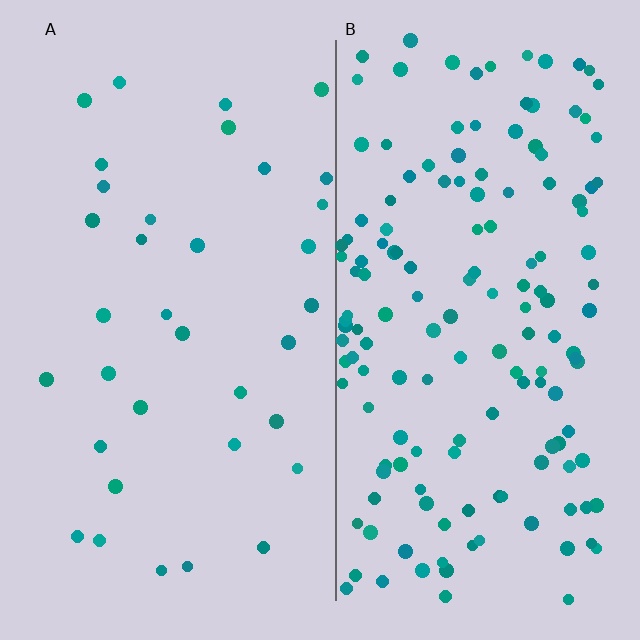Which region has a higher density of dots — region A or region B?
B (the right).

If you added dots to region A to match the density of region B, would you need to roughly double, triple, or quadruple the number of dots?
Approximately quadruple.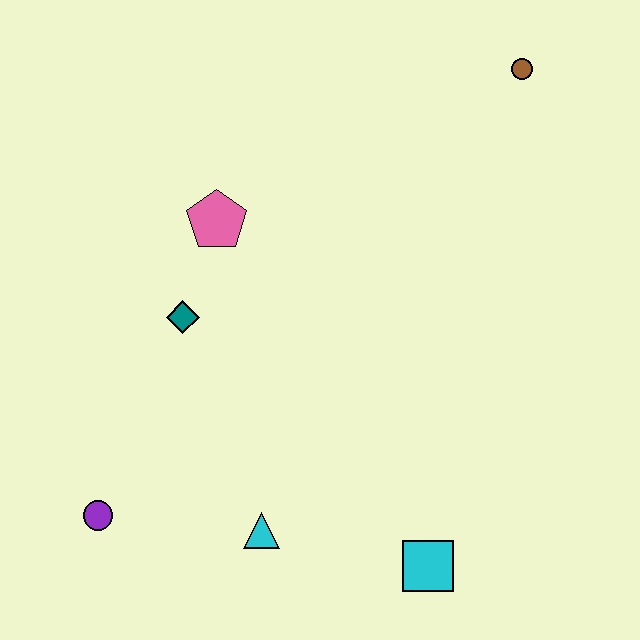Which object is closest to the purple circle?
The cyan triangle is closest to the purple circle.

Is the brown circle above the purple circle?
Yes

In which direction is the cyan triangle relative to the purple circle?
The cyan triangle is to the right of the purple circle.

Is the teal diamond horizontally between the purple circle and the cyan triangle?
Yes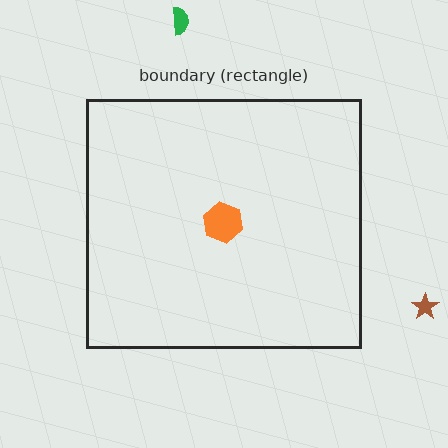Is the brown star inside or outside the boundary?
Outside.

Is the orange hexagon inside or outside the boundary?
Inside.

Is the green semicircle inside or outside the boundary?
Outside.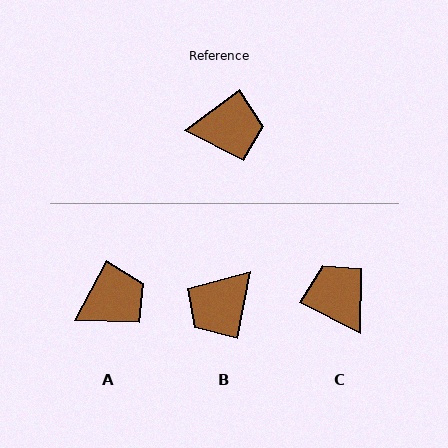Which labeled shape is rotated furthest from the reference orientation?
B, about 138 degrees away.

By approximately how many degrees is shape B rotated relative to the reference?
Approximately 138 degrees clockwise.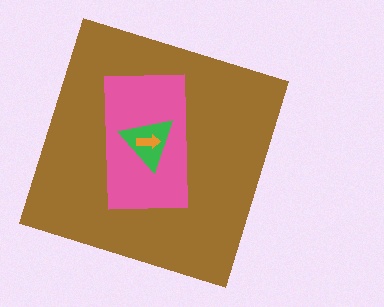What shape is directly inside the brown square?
The pink rectangle.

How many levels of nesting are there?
4.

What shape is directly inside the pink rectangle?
The green triangle.